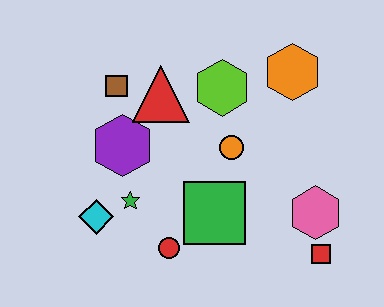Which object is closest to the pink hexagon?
The red square is closest to the pink hexagon.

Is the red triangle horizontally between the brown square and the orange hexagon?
Yes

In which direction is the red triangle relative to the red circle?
The red triangle is above the red circle.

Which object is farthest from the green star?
The orange hexagon is farthest from the green star.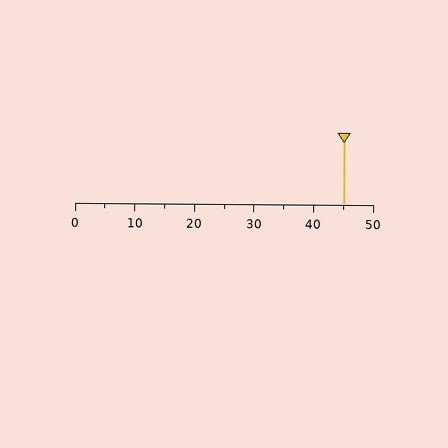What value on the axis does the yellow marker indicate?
The marker indicates approximately 45.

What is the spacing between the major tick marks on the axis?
The major ticks are spaced 10 apart.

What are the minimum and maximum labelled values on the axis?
The axis runs from 0 to 50.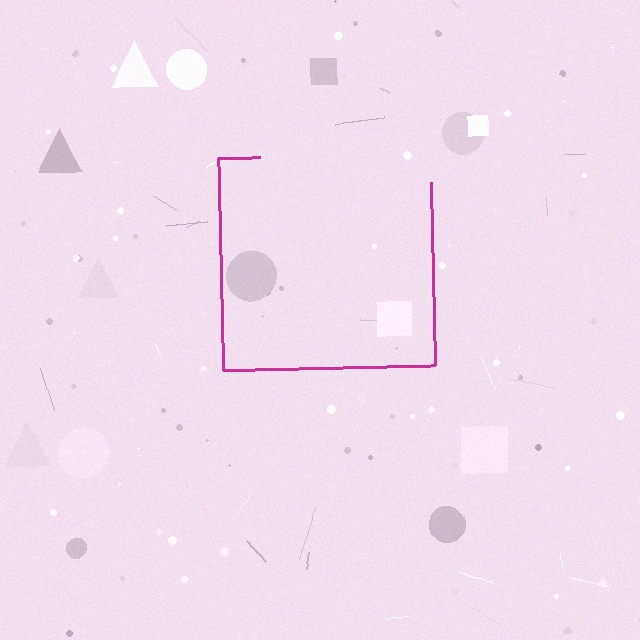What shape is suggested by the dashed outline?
The dashed outline suggests a square.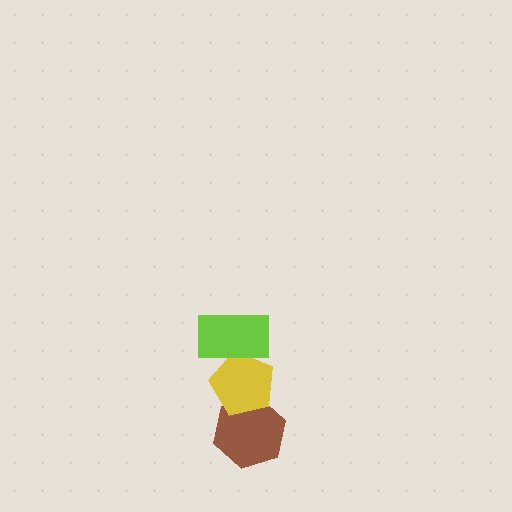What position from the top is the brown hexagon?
The brown hexagon is 3rd from the top.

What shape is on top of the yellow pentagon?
The lime rectangle is on top of the yellow pentagon.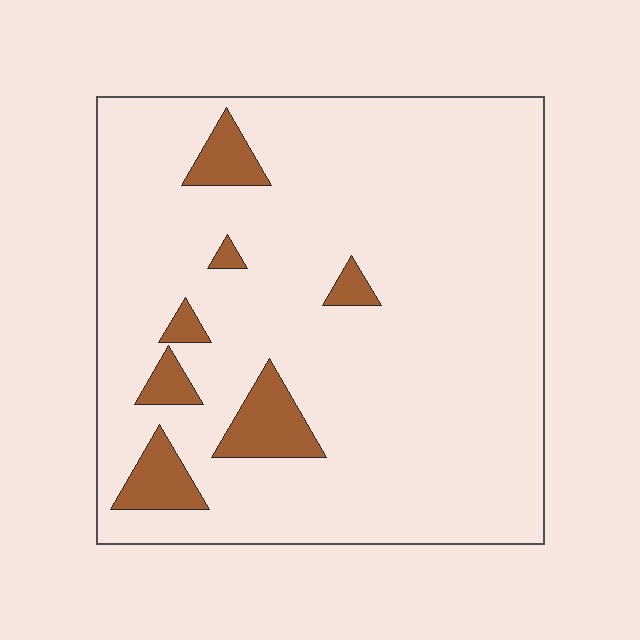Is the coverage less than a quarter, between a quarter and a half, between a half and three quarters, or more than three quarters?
Less than a quarter.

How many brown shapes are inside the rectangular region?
7.